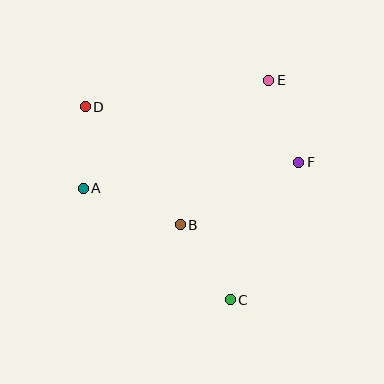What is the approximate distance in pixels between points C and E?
The distance between C and E is approximately 222 pixels.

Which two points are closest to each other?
Points A and D are closest to each other.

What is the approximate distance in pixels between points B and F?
The distance between B and F is approximately 134 pixels.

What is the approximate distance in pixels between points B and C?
The distance between B and C is approximately 90 pixels.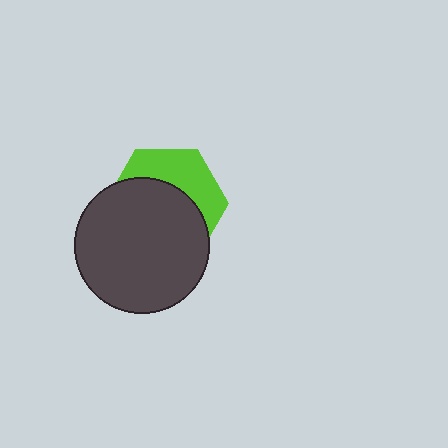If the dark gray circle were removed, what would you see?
You would see the complete lime hexagon.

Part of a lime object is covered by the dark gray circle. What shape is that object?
It is a hexagon.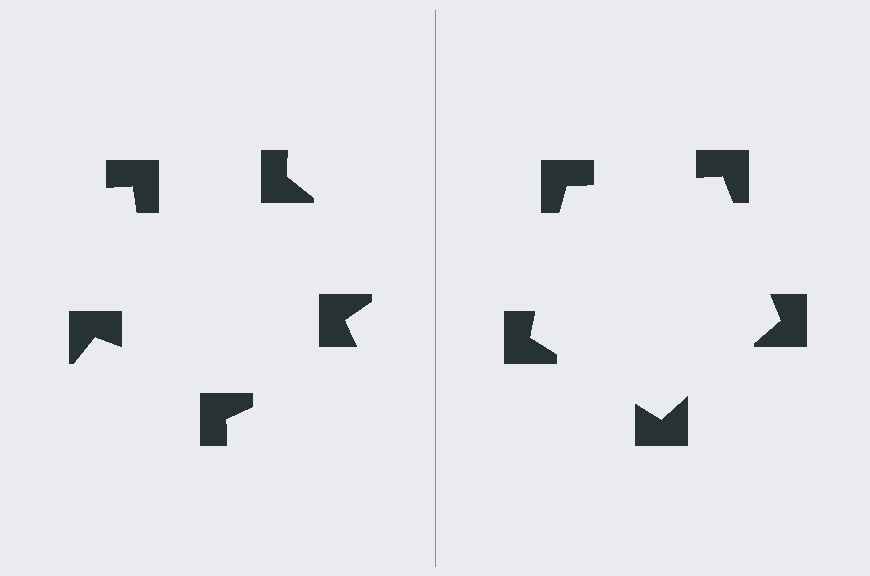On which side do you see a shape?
An illusory pentagon appears on the right side. On the left side the wedge cuts are rotated, so no coherent shape forms.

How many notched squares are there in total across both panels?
10 — 5 on each side.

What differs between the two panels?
The notched squares are positioned identically on both sides; only the wedge orientations differ. On the right they align to a pentagon; on the left they are misaligned.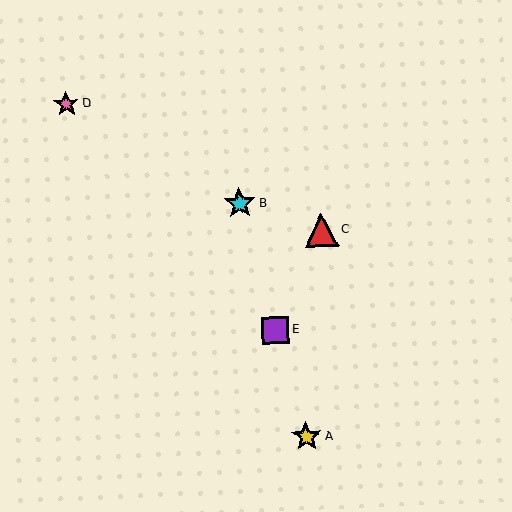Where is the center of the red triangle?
The center of the red triangle is at (321, 230).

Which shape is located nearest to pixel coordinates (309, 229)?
The red triangle (labeled C) at (321, 230) is nearest to that location.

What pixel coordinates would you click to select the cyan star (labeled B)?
Click at (240, 203) to select the cyan star B.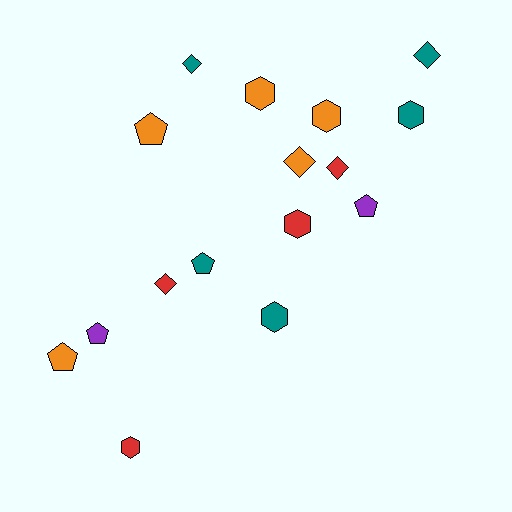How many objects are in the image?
There are 16 objects.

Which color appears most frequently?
Orange, with 5 objects.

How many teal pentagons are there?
There is 1 teal pentagon.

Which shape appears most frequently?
Hexagon, with 6 objects.